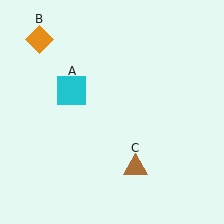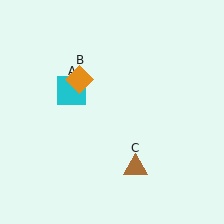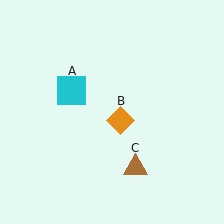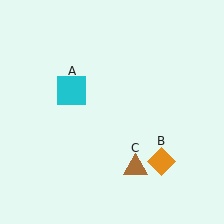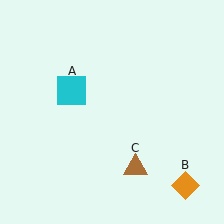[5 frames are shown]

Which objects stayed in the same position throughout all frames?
Cyan square (object A) and brown triangle (object C) remained stationary.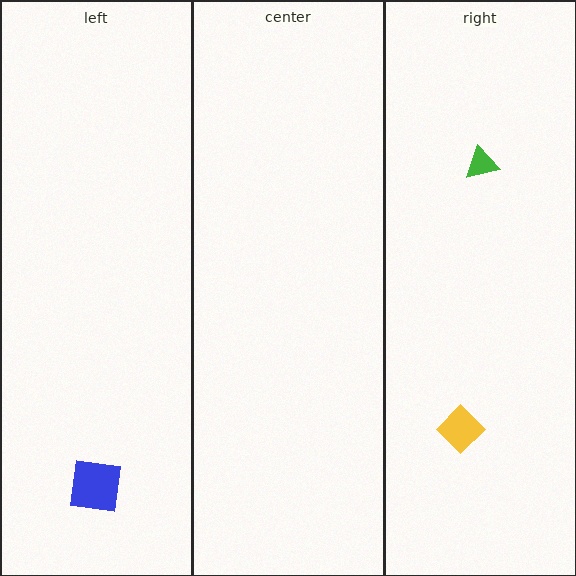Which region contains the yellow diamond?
The right region.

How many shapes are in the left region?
1.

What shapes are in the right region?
The yellow diamond, the green triangle.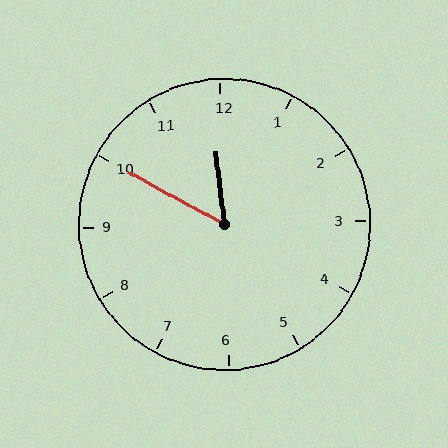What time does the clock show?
11:50.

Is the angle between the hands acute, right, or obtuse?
It is acute.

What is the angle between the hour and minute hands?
Approximately 55 degrees.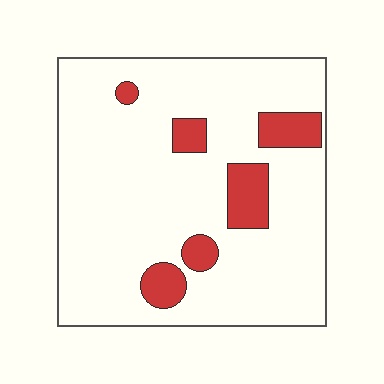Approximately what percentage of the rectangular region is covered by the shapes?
Approximately 15%.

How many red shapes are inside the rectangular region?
6.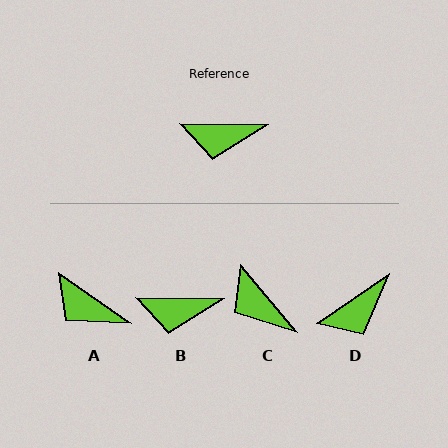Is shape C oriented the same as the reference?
No, it is off by about 50 degrees.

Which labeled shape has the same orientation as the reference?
B.